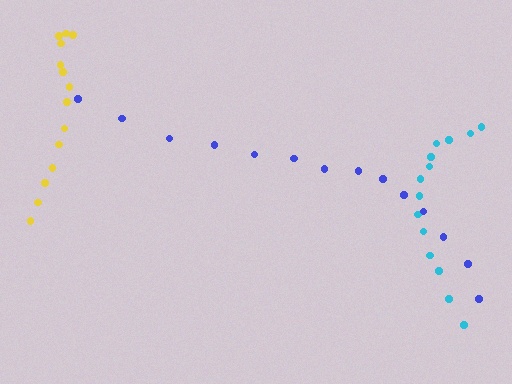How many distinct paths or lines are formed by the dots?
There are 3 distinct paths.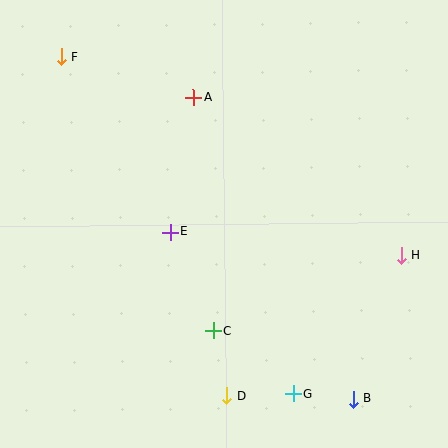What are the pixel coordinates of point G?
Point G is at (293, 394).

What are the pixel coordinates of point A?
Point A is at (194, 98).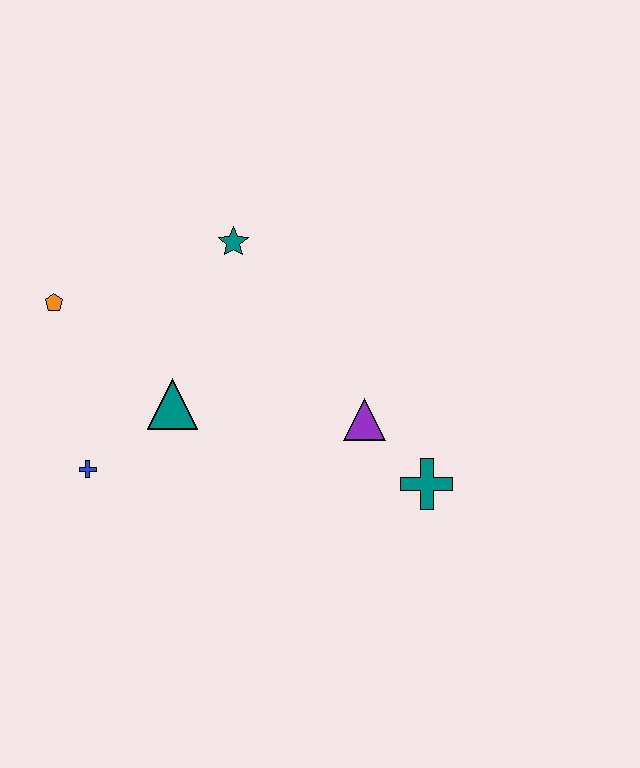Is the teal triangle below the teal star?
Yes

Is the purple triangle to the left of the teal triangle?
No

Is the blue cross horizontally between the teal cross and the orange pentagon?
Yes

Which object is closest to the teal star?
The teal triangle is closest to the teal star.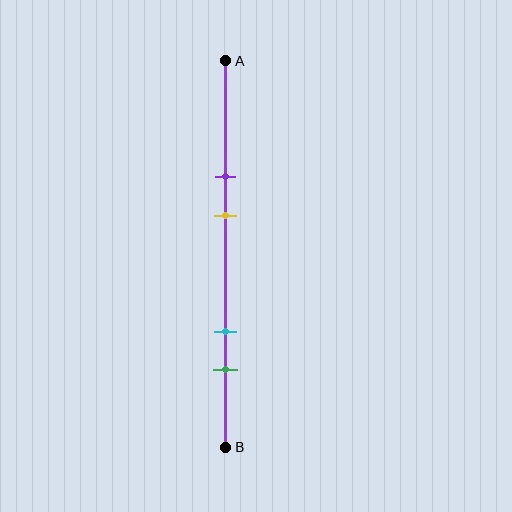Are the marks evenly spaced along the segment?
No, the marks are not evenly spaced.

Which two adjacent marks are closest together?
The purple and yellow marks are the closest adjacent pair.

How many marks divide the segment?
There are 4 marks dividing the segment.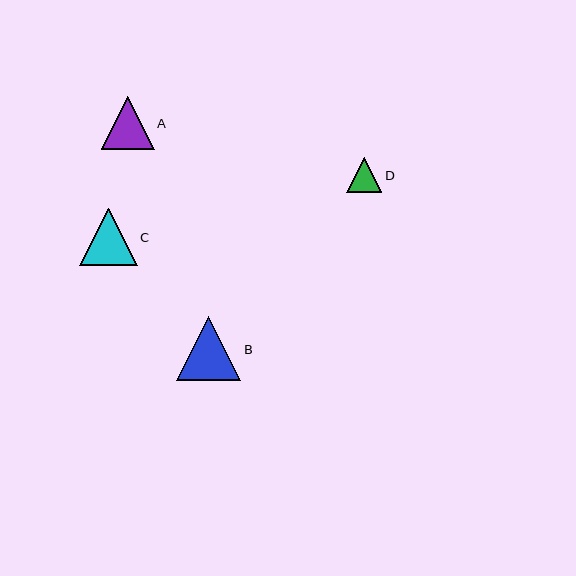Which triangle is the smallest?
Triangle D is the smallest with a size of approximately 35 pixels.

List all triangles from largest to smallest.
From largest to smallest: B, C, A, D.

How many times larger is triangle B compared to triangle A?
Triangle B is approximately 1.2 times the size of triangle A.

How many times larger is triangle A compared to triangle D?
Triangle A is approximately 1.5 times the size of triangle D.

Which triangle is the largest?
Triangle B is the largest with a size of approximately 64 pixels.